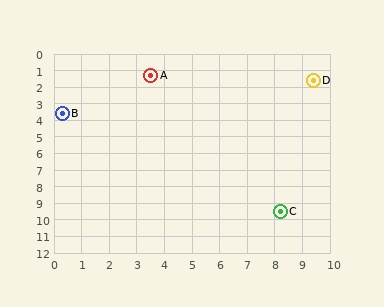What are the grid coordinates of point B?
Point B is at approximately (0.3, 3.6).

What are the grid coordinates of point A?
Point A is at approximately (3.5, 1.3).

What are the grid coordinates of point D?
Point D is at approximately (9.4, 1.6).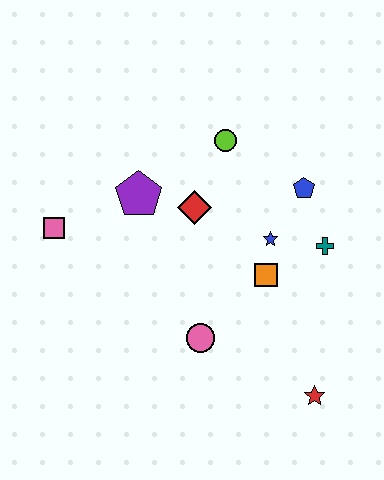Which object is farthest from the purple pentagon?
The red star is farthest from the purple pentagon.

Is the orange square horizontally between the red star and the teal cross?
No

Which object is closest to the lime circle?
The red diamond is closest to the lime circle.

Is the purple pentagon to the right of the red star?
No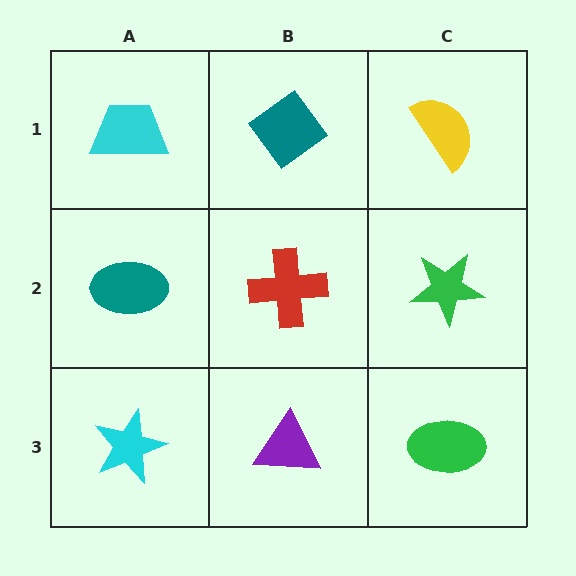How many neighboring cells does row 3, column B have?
3.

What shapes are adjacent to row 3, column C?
A green star (row 2, column C), a purple triangle (row 3, column B).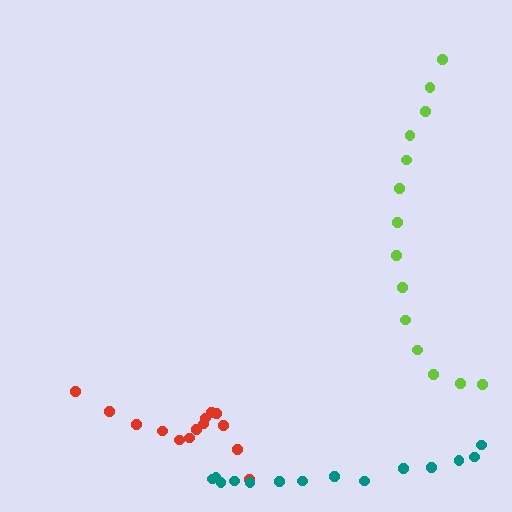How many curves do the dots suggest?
There are 3 distinct paths.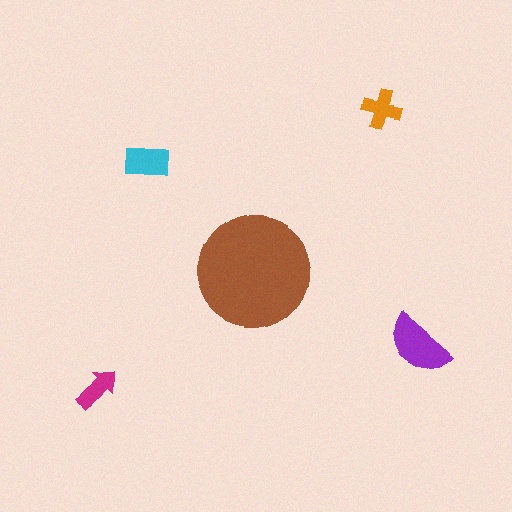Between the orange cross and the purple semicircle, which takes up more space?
The purple semicircle.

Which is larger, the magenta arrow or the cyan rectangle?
The cyan rectangle.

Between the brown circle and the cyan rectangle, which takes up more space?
The brown circle.